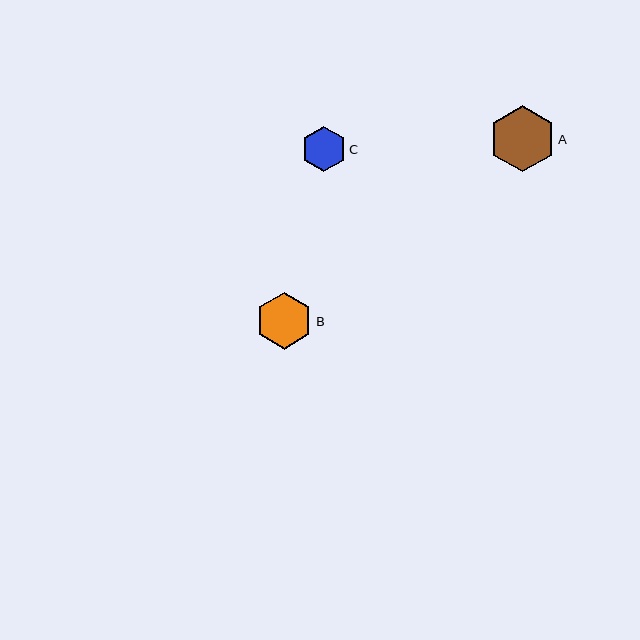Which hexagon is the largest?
Hexagon A is the largest with a size of approximately 66 pixels.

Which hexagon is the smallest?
Hexagon C is the smallest with a size of approximately 45 pixels.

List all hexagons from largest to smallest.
From largest to smallest: A, B, C.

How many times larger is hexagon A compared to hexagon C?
Hexagon A is approximately 1.5 times the size of hexagon C.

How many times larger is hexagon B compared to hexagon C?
Hexagon B is approximately 1.3 times the size of hexagon C.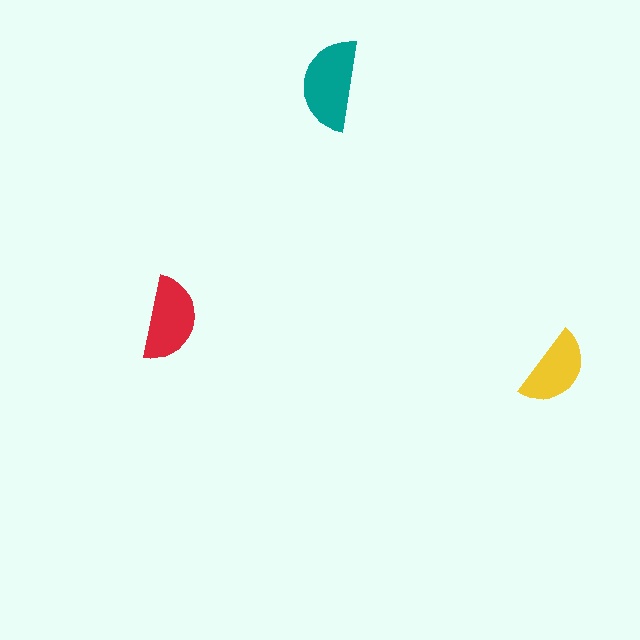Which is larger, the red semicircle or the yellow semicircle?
The red one.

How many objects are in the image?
There are 3 objects in the image.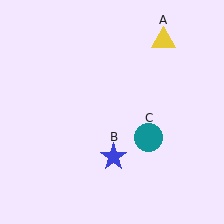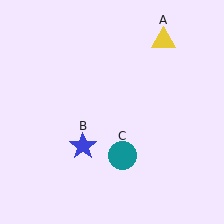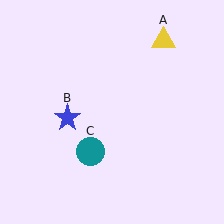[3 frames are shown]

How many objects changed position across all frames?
2 objects changed position: blue star (object B), teal circle (object C).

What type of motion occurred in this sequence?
The blue star (object B), teal circle (object C) rotated clockwise around the center of the scene.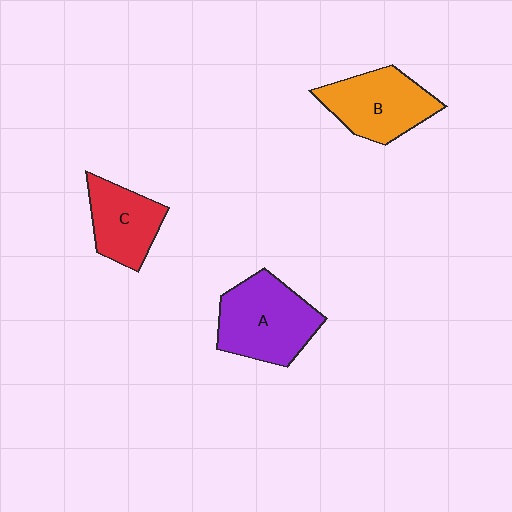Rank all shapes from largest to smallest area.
From largest to smallest: A (purple), B (orange), C (red).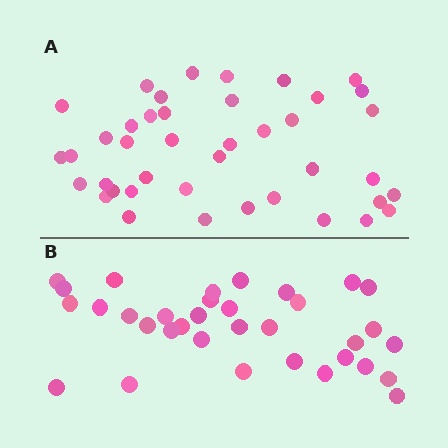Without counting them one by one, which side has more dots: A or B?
Region A (the top region) has more dots.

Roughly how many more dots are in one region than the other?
Region A has roughly 8 or so more dots than region B.